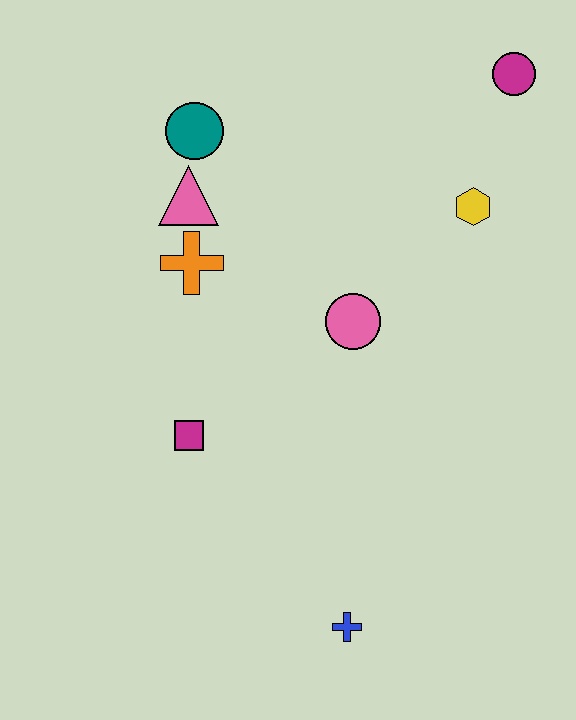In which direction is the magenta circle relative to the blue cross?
The magenta circle is above the blue cross.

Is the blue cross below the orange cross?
Yes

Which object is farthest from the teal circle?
The blue cross is farthest from the teal circle.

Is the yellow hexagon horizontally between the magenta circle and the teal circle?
Yes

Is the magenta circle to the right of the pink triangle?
Yes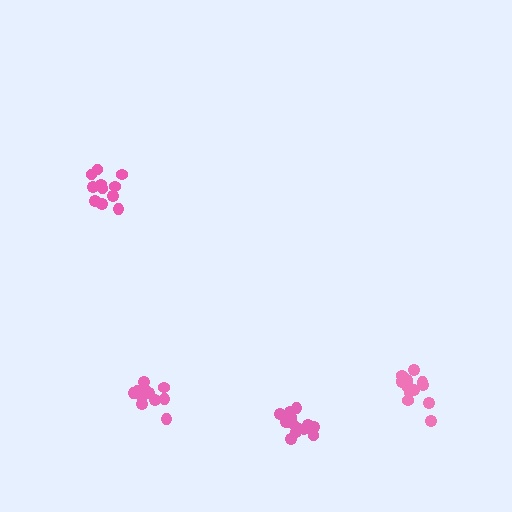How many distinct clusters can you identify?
There are 4 distinct clusters.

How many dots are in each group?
Group 1: 13 dots, Group 2: 14 dots, Group 3: 11 dots, Group 4: 14 dots (52 total).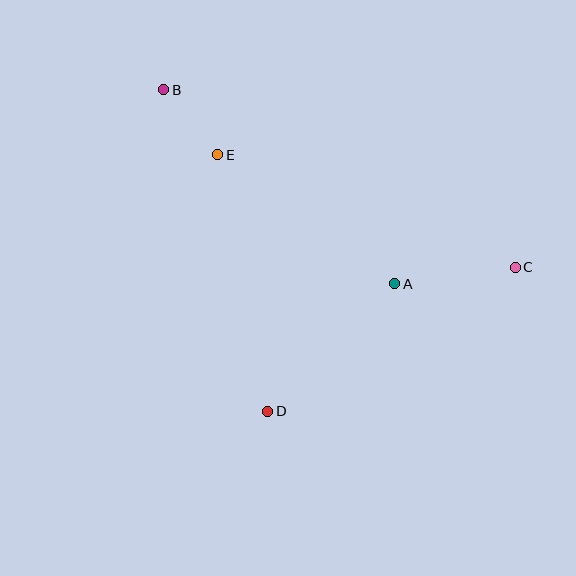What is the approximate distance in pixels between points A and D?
The distance between A and D is approximately 180 pixels.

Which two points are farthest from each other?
Points B and C are farthest from each other.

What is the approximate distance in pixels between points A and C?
The distance between A and C is approximately 122 pixels.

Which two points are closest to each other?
Points B and E are closest to each other.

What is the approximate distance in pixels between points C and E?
The distance between C and E is approximately 318 pixels.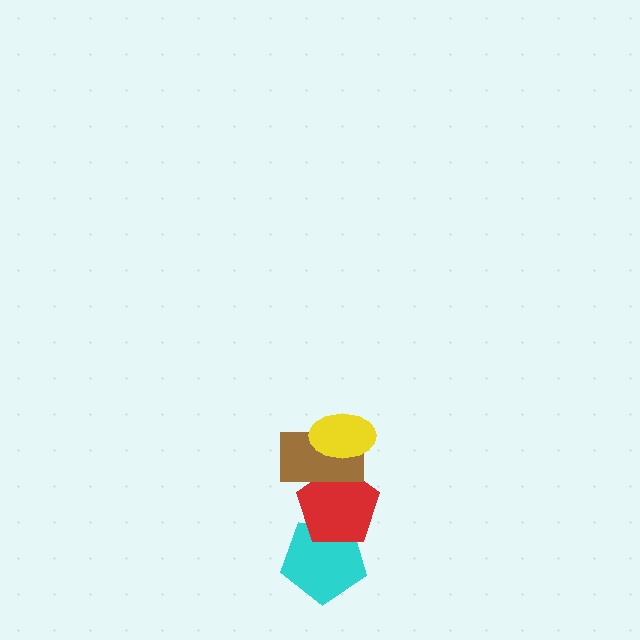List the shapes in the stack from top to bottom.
From top to bottom: the yellow ellipse, the brown rectangle, the red pentagon, the cyan pentagon.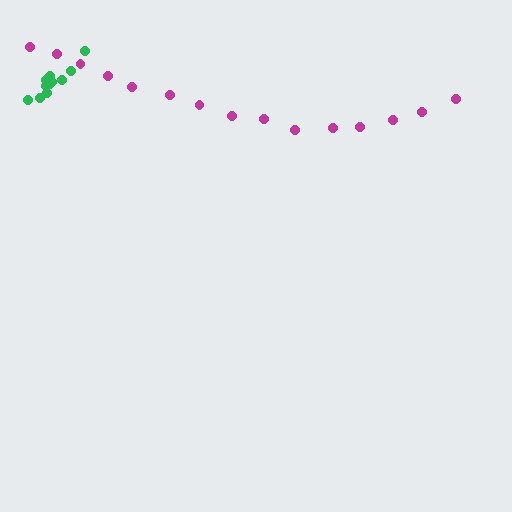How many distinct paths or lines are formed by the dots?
There are 2 distinct paths.